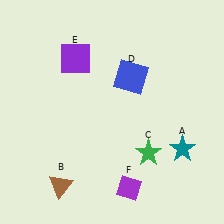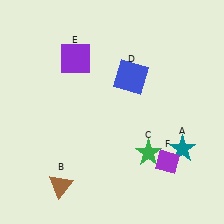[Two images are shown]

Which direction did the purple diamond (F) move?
The purple diamond (F) moved right.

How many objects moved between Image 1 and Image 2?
1 object moved between the two images.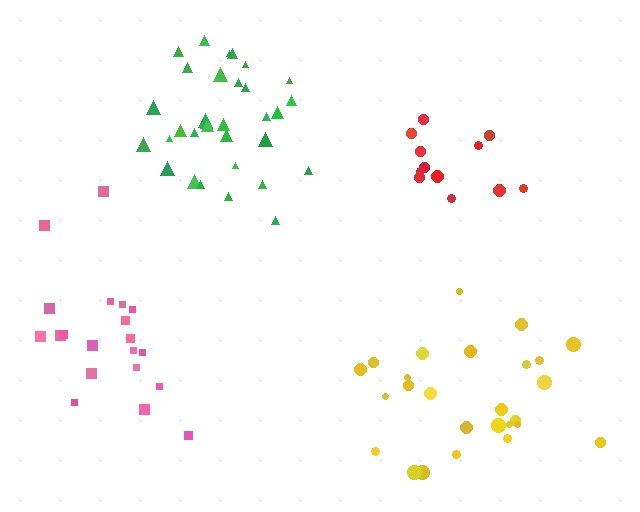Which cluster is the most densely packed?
Green.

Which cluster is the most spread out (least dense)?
Pink.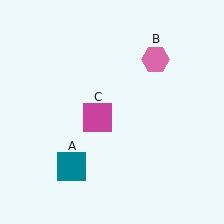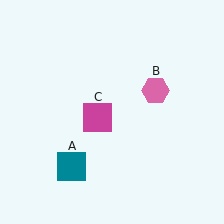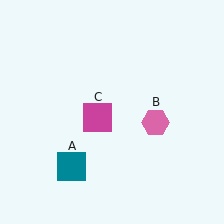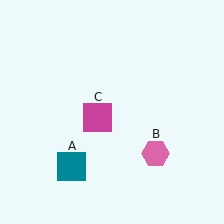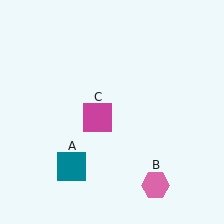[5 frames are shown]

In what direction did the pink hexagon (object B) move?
The pink hexagon (object B) moved down.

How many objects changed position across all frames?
1 object changed position: pink hexagon (object B).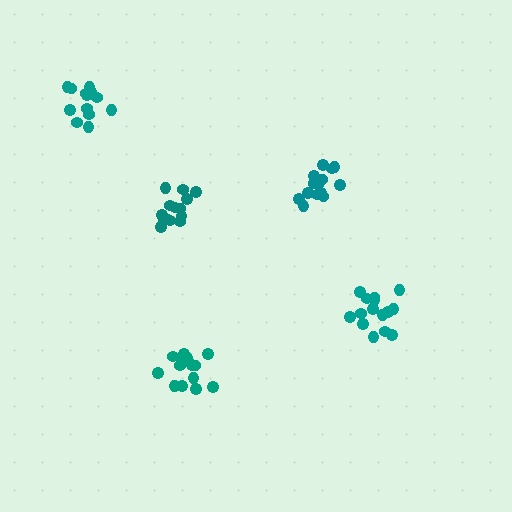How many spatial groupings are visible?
There are 5 spatial groupings.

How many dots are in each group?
Group 1: 16 dots, Group 2: 14 dots, Group 3: 15 dots, Group 4: 15 dots, Group 5: 14 dots (74 total).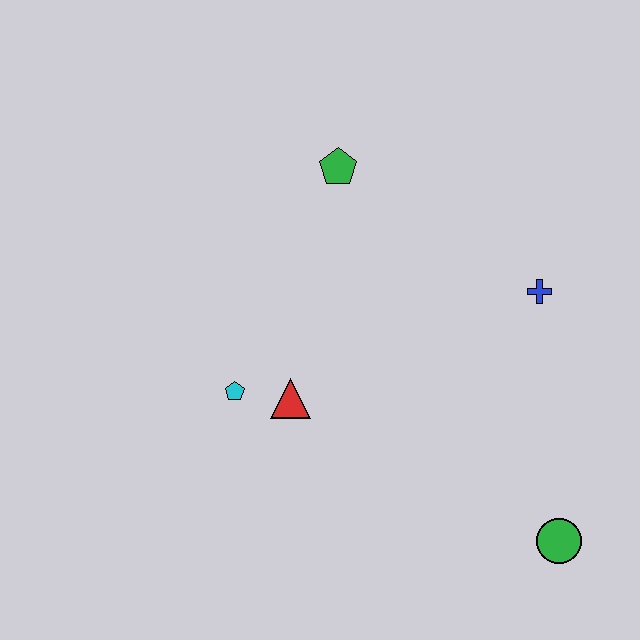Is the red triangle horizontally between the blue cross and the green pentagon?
No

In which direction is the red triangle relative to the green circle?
The red triangle is to the left of the green circle.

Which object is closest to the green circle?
The blue cross is closest to the green circle.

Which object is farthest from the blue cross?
The cyan pentagon is farthest from the blue cross.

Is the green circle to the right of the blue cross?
Yes